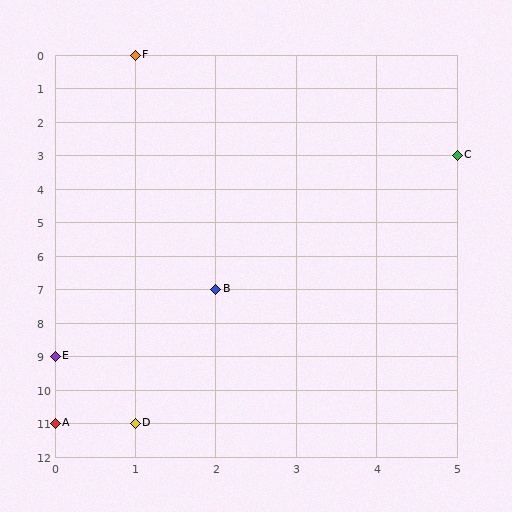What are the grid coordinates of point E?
Point E is at grid coordinates (0, 9).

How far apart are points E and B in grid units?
Points E and B are 2 columns and 2 rows apart (about 2.8 grid units diagonally).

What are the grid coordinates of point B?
Point B is at grid coordinates (2, 7).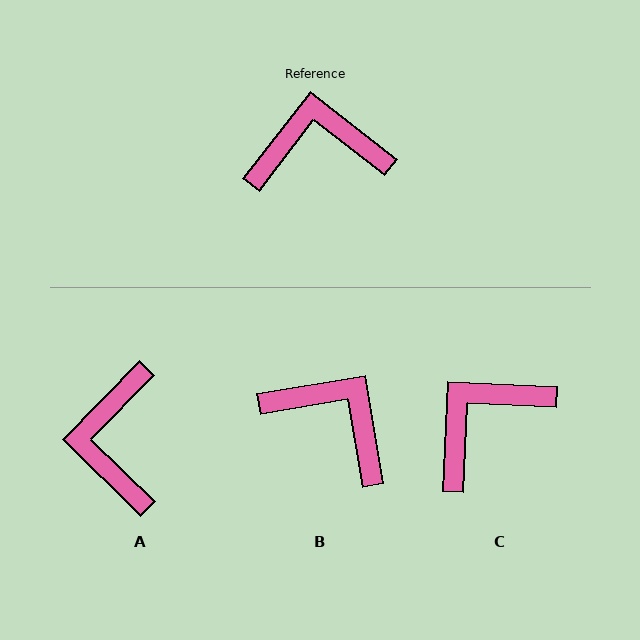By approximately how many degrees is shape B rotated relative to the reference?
Approximately 43 degrees clockwise.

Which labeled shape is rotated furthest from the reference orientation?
A, about 83 degrees away.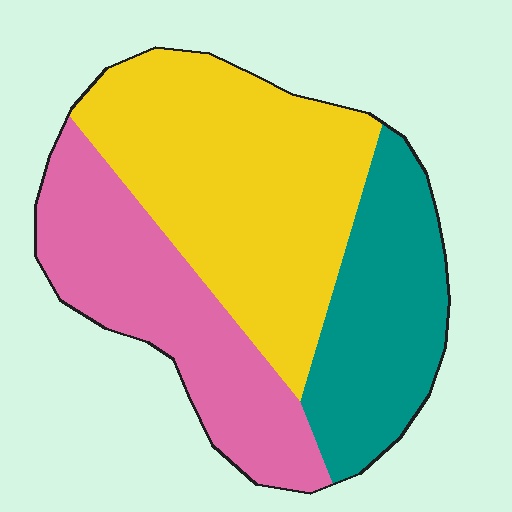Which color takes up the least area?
Teal, at roughly 25%.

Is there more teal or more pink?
Pink.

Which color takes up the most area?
Yellow, at roughly 45%.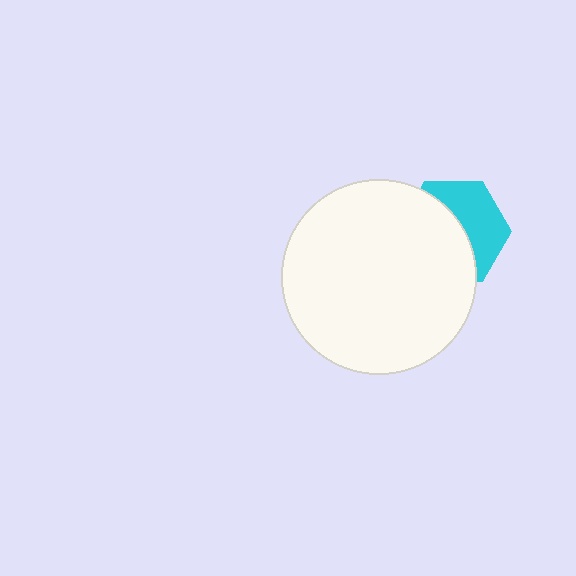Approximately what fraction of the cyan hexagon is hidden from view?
Roughly 56% of the cyan hexagon is hidden behind the white circle.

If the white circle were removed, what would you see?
You would see the complete cyan hexagon.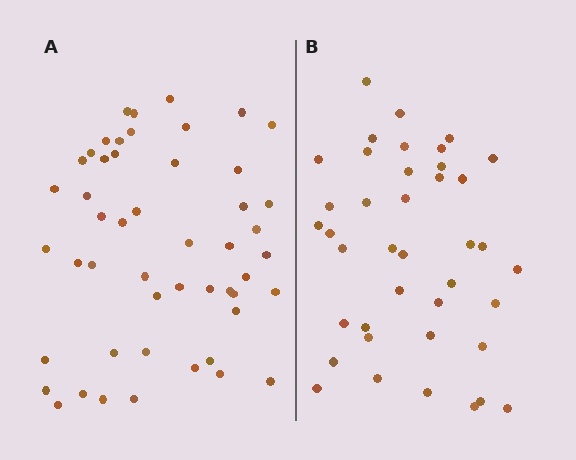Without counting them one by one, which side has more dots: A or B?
Region A (the left region) has more dots.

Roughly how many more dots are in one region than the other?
Region A has roughly 10 or so more dots than region B.